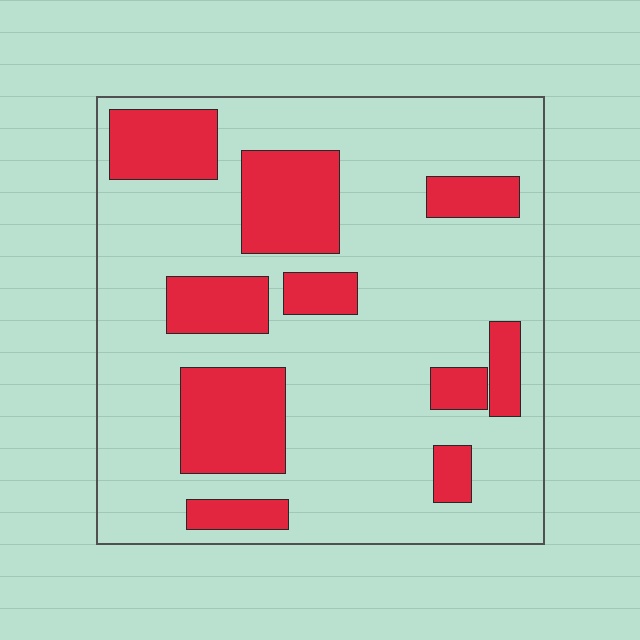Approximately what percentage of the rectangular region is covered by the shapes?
Approximately 25%.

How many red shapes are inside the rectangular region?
10.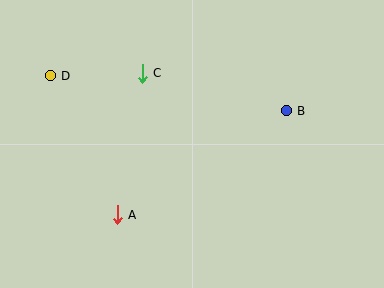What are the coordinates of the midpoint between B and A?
The midpoint between B and A is at (202, 163).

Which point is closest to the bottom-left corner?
Point A is closest to the bottom-left corner.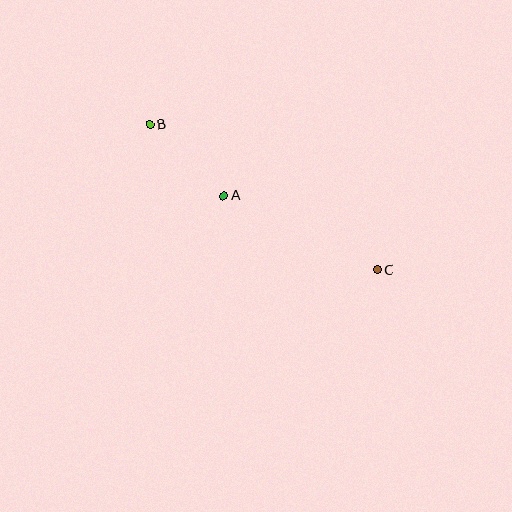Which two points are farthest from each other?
Points B and C are farthest from each other.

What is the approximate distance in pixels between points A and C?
The distance between A and C is approximately 170 pixels.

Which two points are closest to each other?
Points A and B are closest to each other.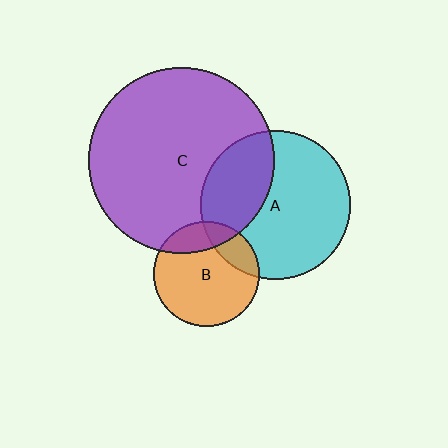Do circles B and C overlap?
Yes.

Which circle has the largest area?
Circle C (purple).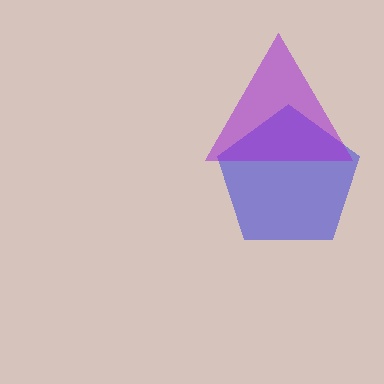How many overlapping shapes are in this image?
There are 2 overlapping shapes in the image.